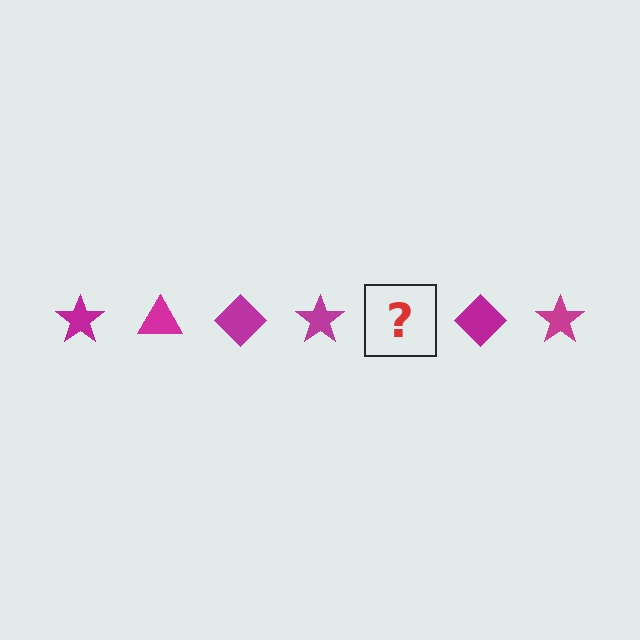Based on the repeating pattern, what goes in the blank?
The blank should be a magenta triangle.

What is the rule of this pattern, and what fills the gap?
The rule is that the pattern cycles through star, triangle, diamond shapes in magenta. The gap should be filled with a magenta triangle.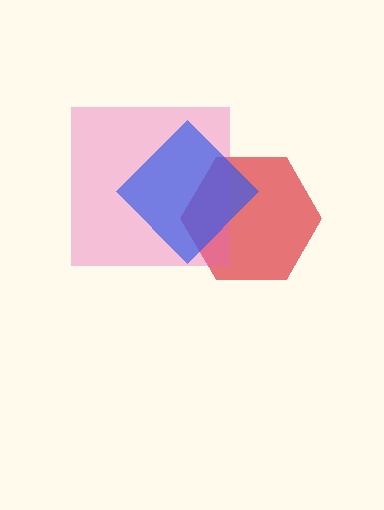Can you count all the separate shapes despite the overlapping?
Yes, there are 3 separate shapes.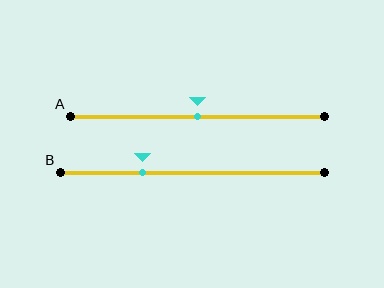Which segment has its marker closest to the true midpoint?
Segment A has its marker closest to the true midpoint.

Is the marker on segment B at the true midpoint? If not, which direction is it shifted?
No, the marker on segment B is shifted to the left by about 19% of the segment length.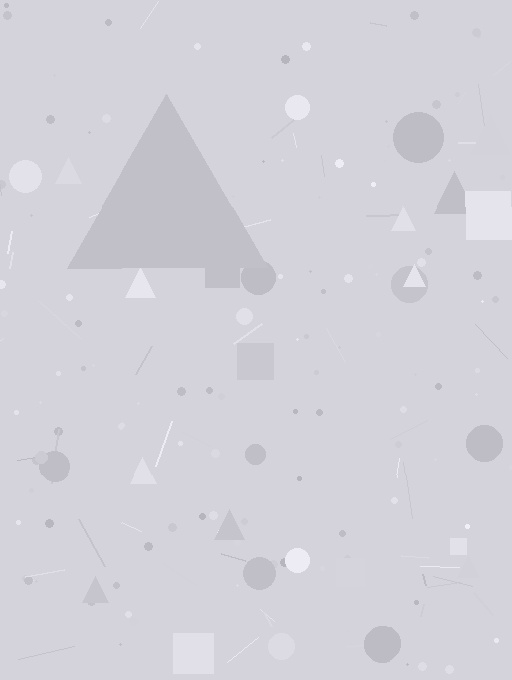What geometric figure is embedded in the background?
A triangle is embedded in the background.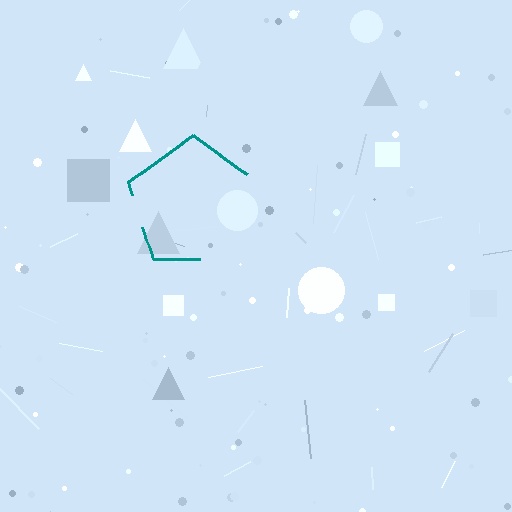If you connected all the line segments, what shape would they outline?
They would outline a pentagon.